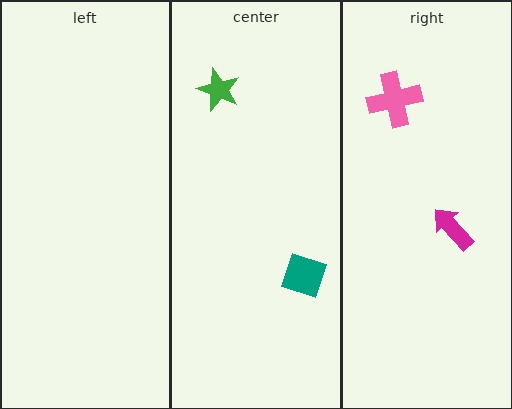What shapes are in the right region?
The magenta arrow, the pink cross.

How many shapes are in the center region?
2.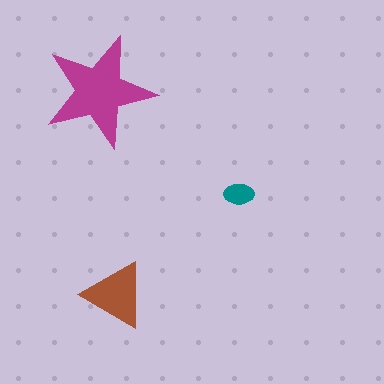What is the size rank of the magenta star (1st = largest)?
1st.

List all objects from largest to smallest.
The magenta star, the brown triangle, the teal ellipse.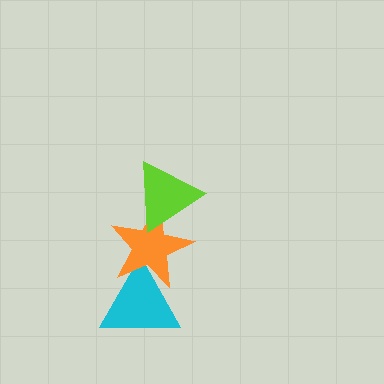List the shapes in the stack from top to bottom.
From top to bottom: the lime triangle, the orange star, the cyan triangle.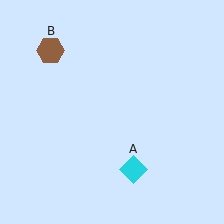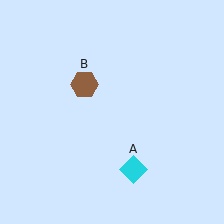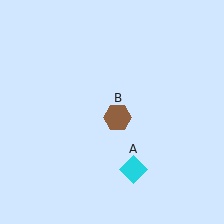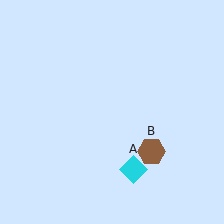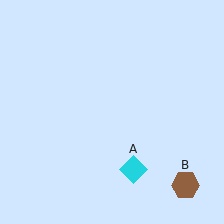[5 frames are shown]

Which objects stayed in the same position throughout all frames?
Cyan diamond (object A) remained stationary.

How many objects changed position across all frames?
1 object changed position: brown hexagon (object B).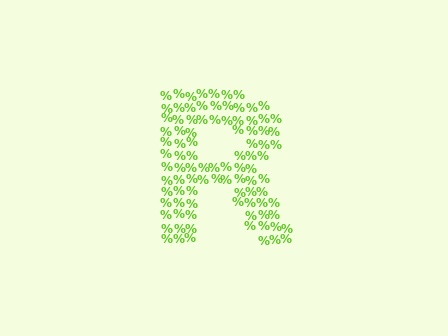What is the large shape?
The large shape is the letter R.